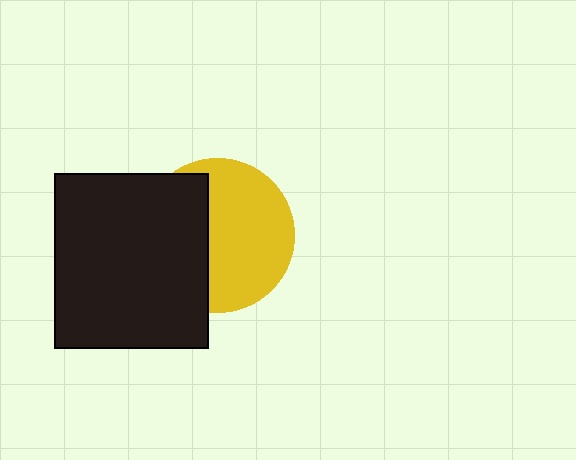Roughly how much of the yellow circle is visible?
About half of it is visible (roughly 59%).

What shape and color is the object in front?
The object in front is a black rectangle.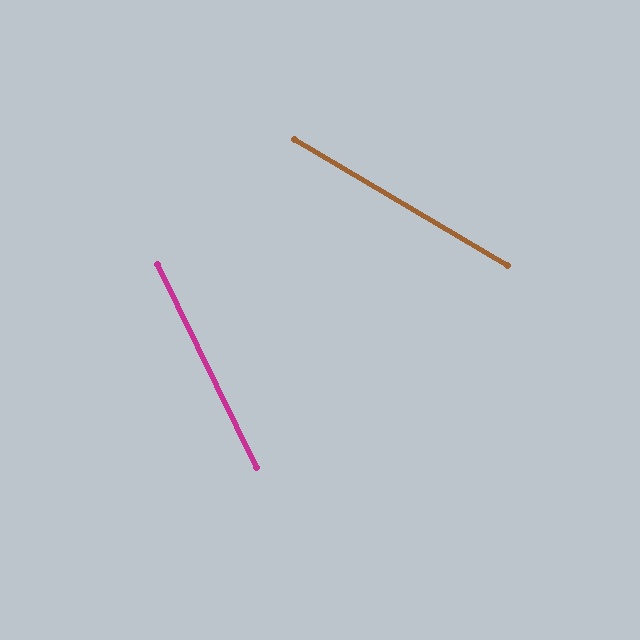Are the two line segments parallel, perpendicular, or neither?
Neither parallel nor perpendicular — they differ by about 34°.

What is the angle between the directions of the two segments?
Approximately 34 degrees.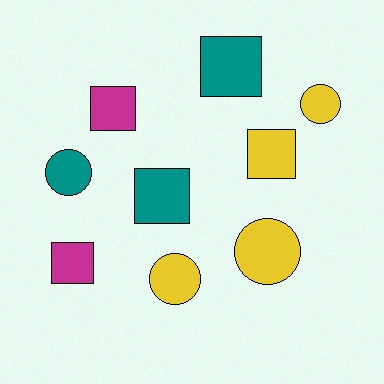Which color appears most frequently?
Yellow, with 4 objects.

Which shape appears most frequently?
Square, with 5 objects.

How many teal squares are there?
There are 2 teal squares.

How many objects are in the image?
There are 9 objects.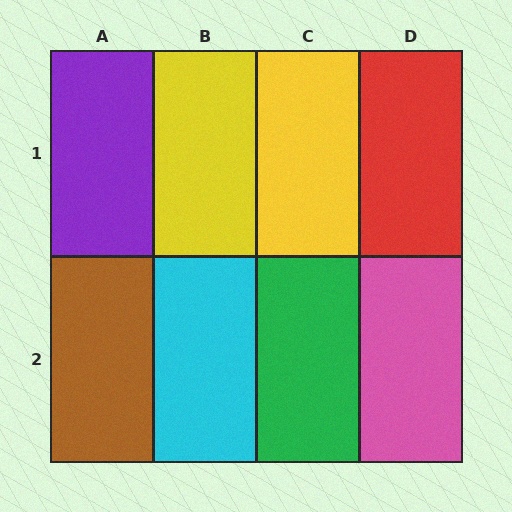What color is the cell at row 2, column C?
Green.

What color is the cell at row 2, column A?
Brown.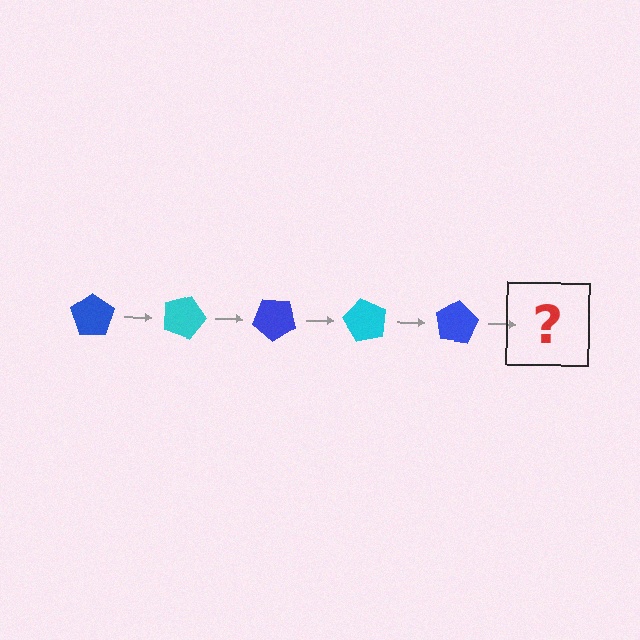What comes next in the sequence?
The next element should be a cyan pentagon, rotated 100 degrees from the start.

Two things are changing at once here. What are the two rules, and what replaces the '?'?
The two rules are that it rotates 20 degrees each step and the color cycles through blue and cyan. The '?' should be a cyan pentagon, rotated 100 degrees from the start.